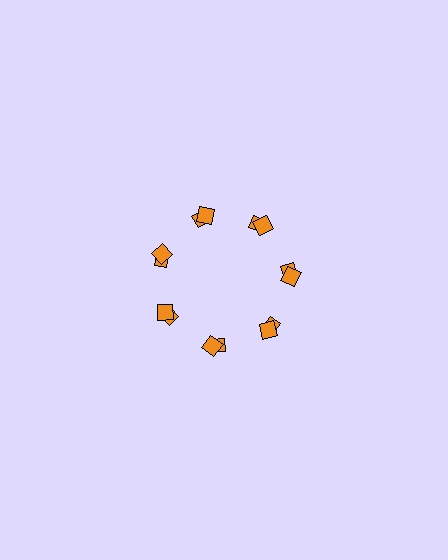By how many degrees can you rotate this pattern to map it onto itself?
The pattern maps onto itself every 51 degrees of rotation.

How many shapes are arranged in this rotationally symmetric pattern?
There are 14 shapes, arranged in 7 groups of 2.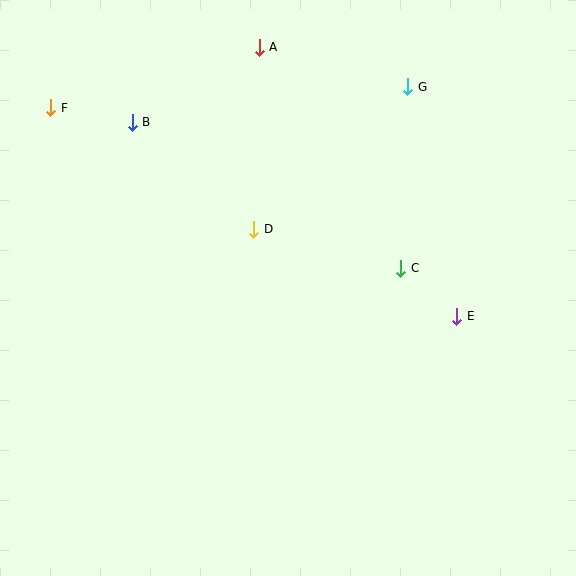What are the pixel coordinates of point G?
Point G is at (408, 87).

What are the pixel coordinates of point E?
Point E is at (457, 316).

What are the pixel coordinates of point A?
Point A is at (259, 47).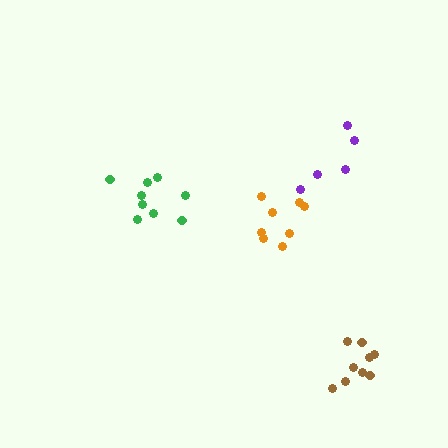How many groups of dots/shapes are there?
There are 4 groups.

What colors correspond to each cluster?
The clusters are colored: green, purple, orange, brown.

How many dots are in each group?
Group 1: 9 dots, Group 2: 5 dots, Group 3: 8 dots, Group 4: 9 dots (31 total).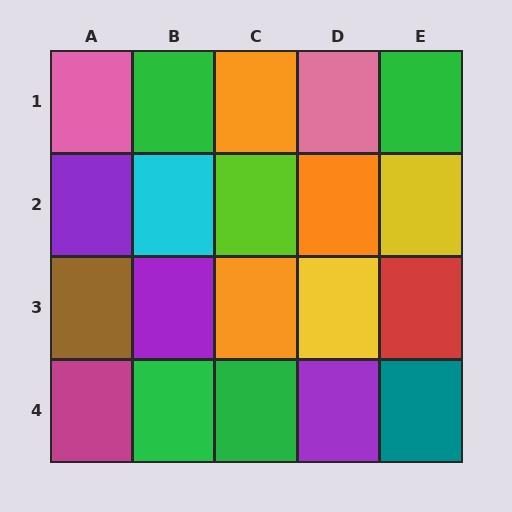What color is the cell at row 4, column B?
Green.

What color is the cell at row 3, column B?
Purple.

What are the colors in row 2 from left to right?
Purple, cyan, lime, orange, yellow.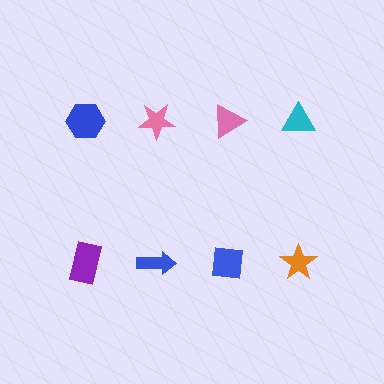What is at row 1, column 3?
A pink triangle.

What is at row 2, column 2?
A blue arrow.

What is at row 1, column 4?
A cyan triangle.